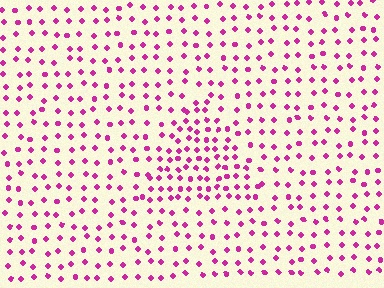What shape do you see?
I see a triangle.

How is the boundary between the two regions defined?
The boundary is defined by a change in element density (approximately 1.8x ratio). All elements are the same color, size, and shape.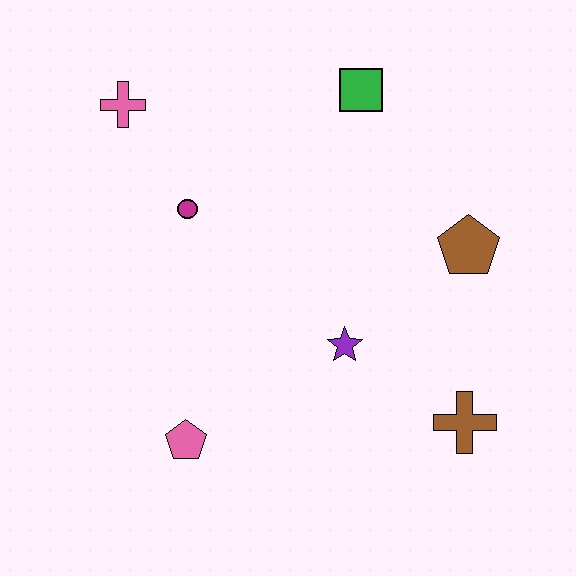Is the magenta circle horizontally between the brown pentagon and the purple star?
No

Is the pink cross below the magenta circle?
No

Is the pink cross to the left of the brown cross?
Yes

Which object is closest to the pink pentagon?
The purple star is closest to the pink pentagon.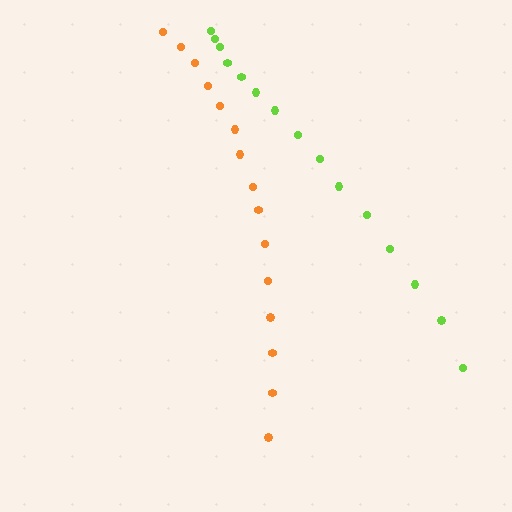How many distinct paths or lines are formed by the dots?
There are 2 distinct paths.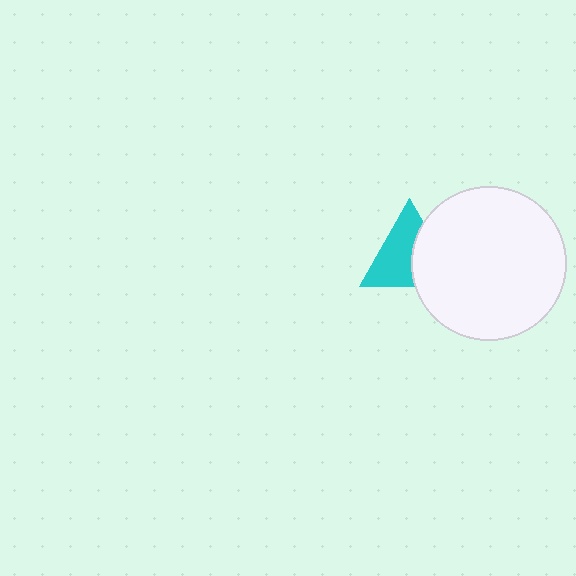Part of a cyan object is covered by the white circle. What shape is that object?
It is a triangle.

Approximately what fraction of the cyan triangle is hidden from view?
Roughly 40% of the cyan triangle is hidden behind the white circle.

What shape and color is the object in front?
The object in front is a white circle.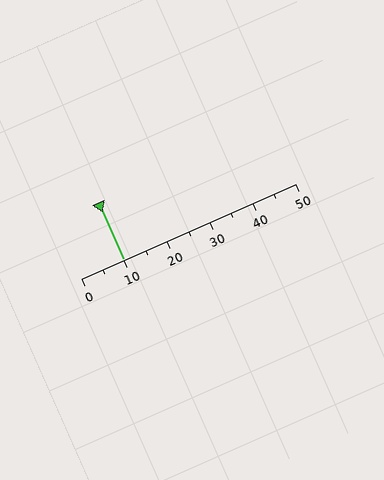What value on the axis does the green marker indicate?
The marker indicates approximately 10.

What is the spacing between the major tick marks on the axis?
The major ticks are spaced 10 apart.